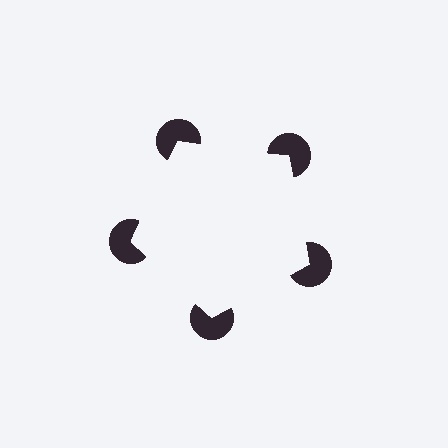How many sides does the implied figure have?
5 sides.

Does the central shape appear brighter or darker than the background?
It typically appears slightly brighter than the background, even though no actual brightness change is drawn.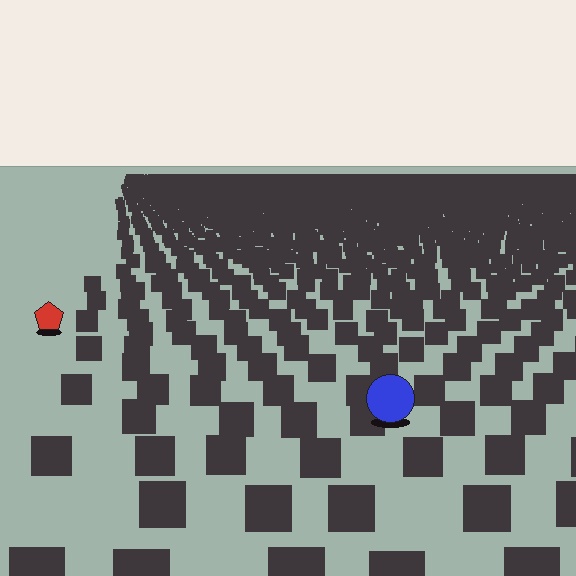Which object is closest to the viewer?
The blue circle is closest. The texture marks near it are larger and more spread out.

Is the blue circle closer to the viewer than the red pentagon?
Yes. The blue circle is closer — you can tell from the texture gradient: the ground texture is coarser near it.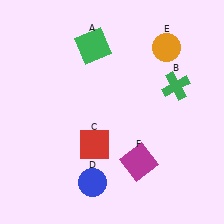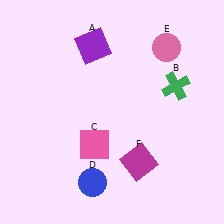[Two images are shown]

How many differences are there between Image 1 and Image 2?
There are 3 differences between the two images.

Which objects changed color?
A changed from green to purple. C changed from red to pink. E changed from orange to pink.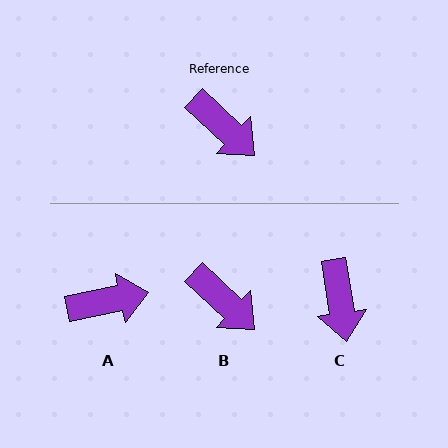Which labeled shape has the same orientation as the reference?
B.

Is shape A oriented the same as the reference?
No, it is off by about 55 degrees.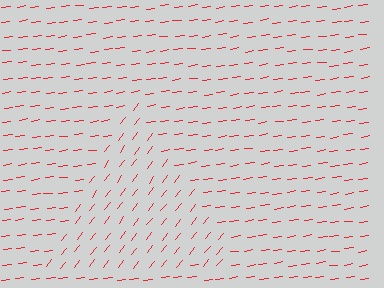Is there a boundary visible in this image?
Yes, there is a texture boundary formed by a change in line orientation.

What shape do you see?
I see a triangle.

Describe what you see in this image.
The image is filled with small red line segments. A triangle region in the image has lines oriented differently from the surrounding lines, creating a visible texture boundary.